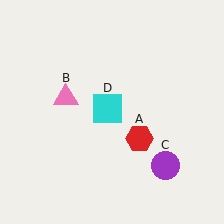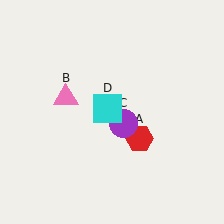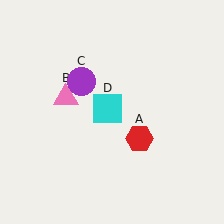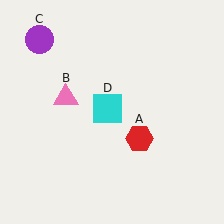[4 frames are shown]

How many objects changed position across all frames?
1 object changed position: purple circle (object C).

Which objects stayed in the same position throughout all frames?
Red hexagon (object A) and pink triangle (object B) and cyan square (object D) remained stationary.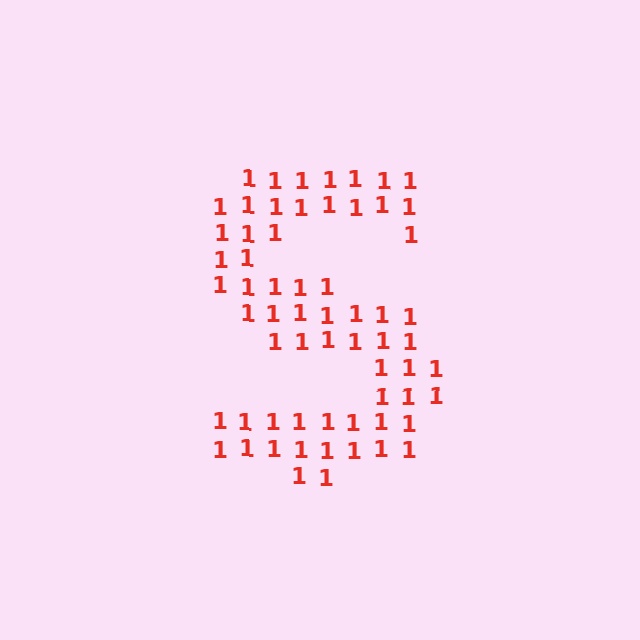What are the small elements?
The small elements are digit 1's.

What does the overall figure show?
The overall figure shows the letter S.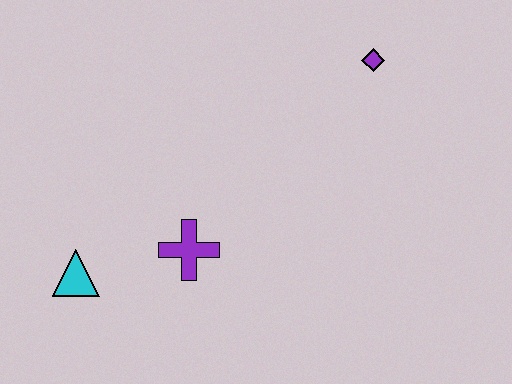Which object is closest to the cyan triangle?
The purple cross is closest to the cyan triangle.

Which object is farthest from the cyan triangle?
The purple diamond is farthest from the cyan triangle.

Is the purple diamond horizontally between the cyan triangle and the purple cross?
No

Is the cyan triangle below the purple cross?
Yes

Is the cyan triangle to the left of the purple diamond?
Yes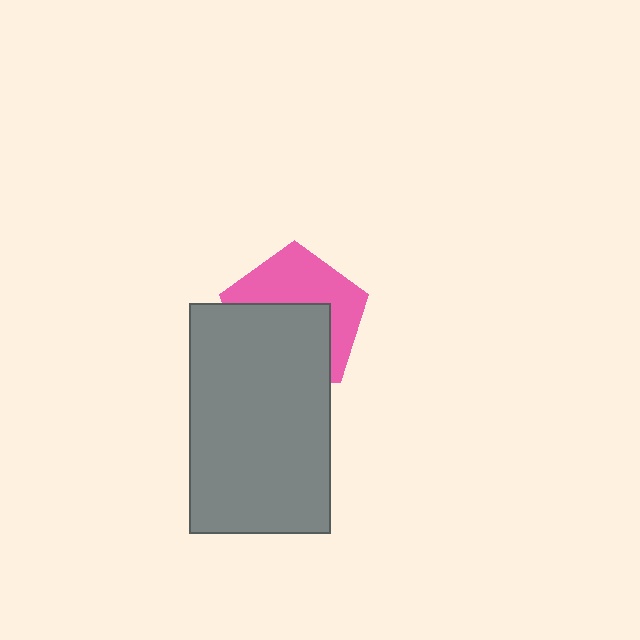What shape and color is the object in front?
The object in front is a gray rectangle.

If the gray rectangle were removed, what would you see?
You would see the complete pink pentagon.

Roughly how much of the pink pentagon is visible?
About half of it is visible (roughly 48%).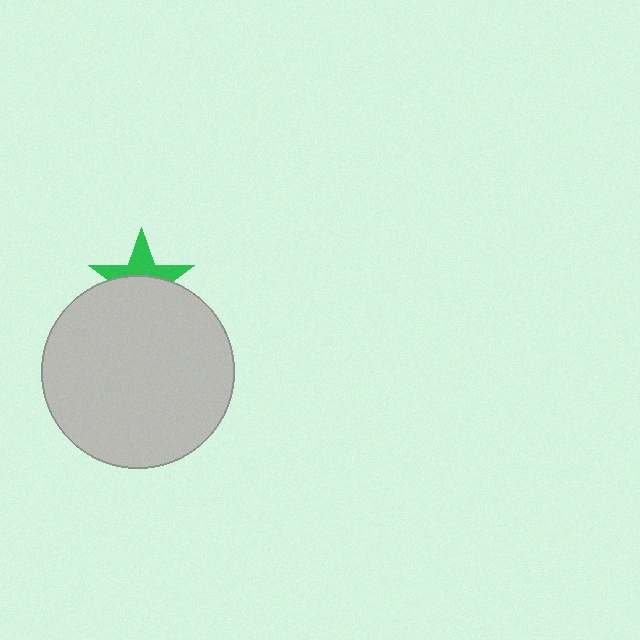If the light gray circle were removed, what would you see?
You would see the complete green star.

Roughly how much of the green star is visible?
A small part of it is visible (roughly 44%).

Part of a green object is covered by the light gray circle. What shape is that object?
It is a star.